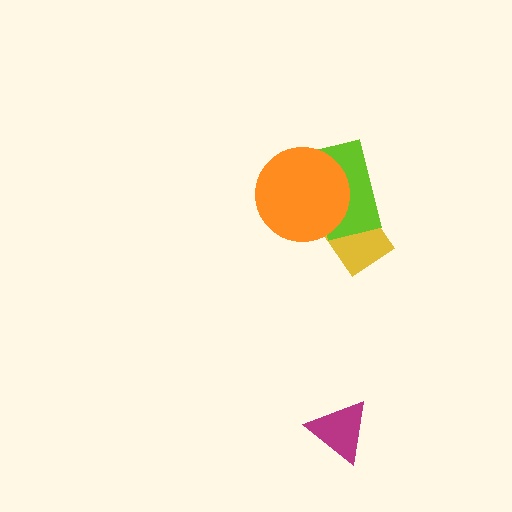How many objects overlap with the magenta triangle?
0 objects overlap with the magenta triangle.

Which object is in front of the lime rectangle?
The orange circle is in front of the lime rectangle.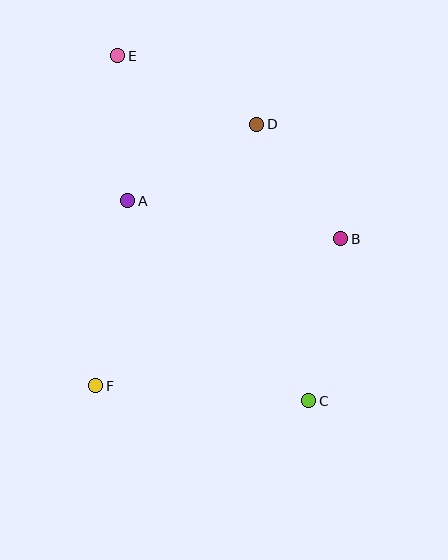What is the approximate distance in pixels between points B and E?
The distance between B and E is approximately 288 pixels.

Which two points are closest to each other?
Points B and D are closest to each other.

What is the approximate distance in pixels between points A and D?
The distance between A and D is approximately 150 pixels.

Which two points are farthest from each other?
Points C and E are farthest from each other.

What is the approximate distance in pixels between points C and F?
The distance between C and F is approximately 214 pixels.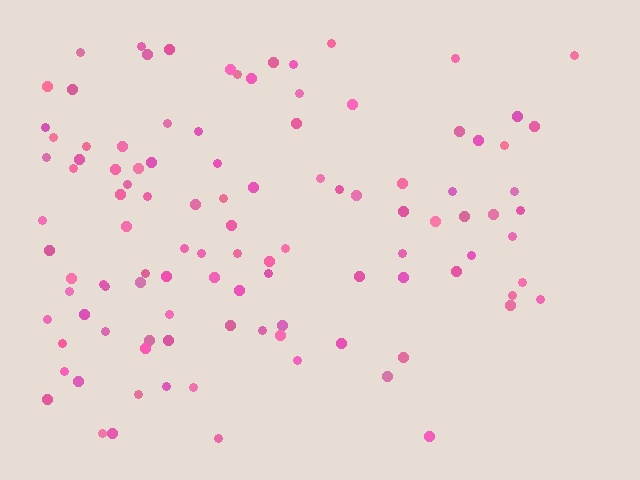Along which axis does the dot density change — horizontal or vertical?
Horizontal.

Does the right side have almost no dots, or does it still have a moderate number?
Still a moderate number, just noticeably fewer than the left.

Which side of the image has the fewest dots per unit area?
The right.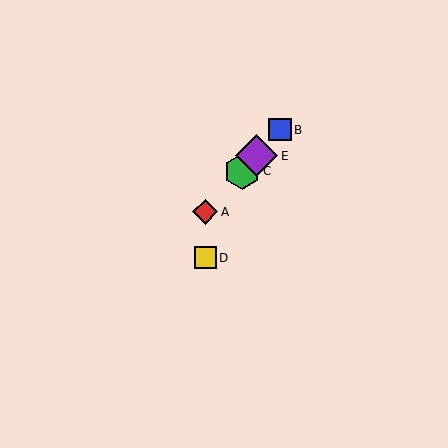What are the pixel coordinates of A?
Object A is at (205, 212).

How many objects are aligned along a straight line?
4 objects (A, B, C, E) are aligned along a straight line.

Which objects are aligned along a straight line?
Objects A, B, C, E are aligned along a straight line.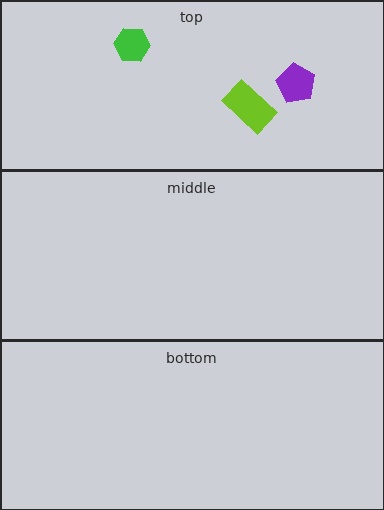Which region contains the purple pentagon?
The top region.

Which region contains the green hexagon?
The top region.